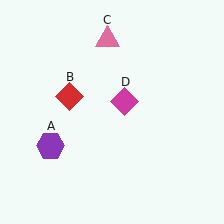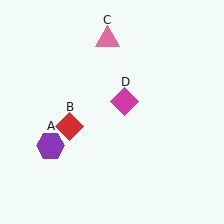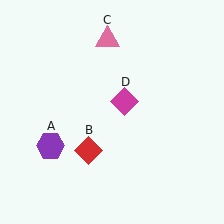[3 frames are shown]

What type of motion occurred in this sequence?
The red diamond (object B) rotated counterclockwise around the center of the scene.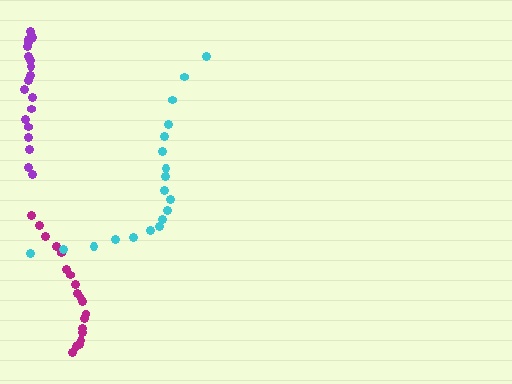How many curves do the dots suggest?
There are 3 distinct paths.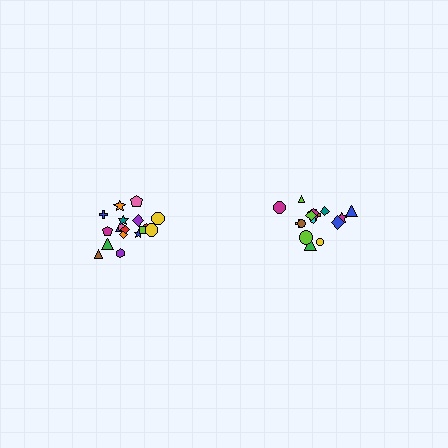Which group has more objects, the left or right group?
The left group.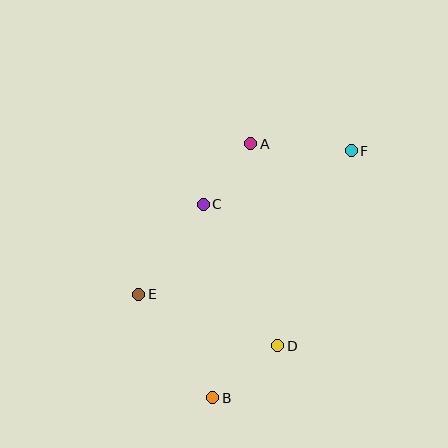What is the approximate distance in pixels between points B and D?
The distance between B and D is approximately 83 pixels.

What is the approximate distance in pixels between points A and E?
The distance between A and E is approximately 188 pixels.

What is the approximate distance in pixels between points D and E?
The distance between D and E is approximately 148 pixels.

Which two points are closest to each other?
Points A and C are closest to each other.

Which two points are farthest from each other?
Points B and F are farthest from each other.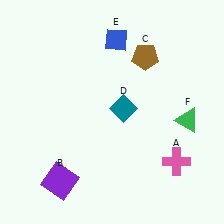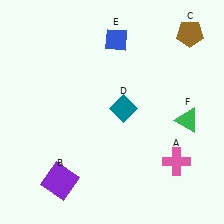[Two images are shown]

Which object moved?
The brown pentagon (C) moved right.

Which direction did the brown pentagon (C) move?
The brown pentagon (C) moved right.